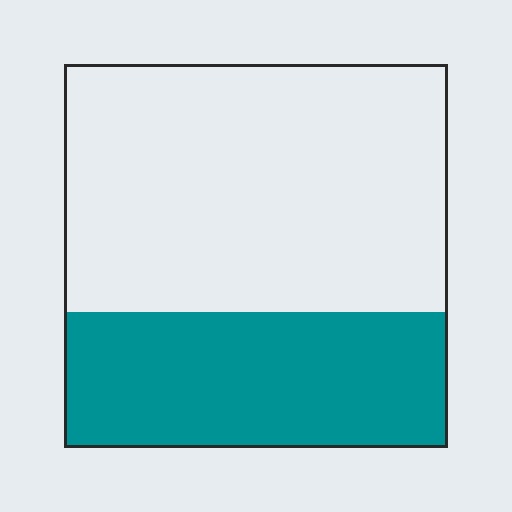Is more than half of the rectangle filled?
No.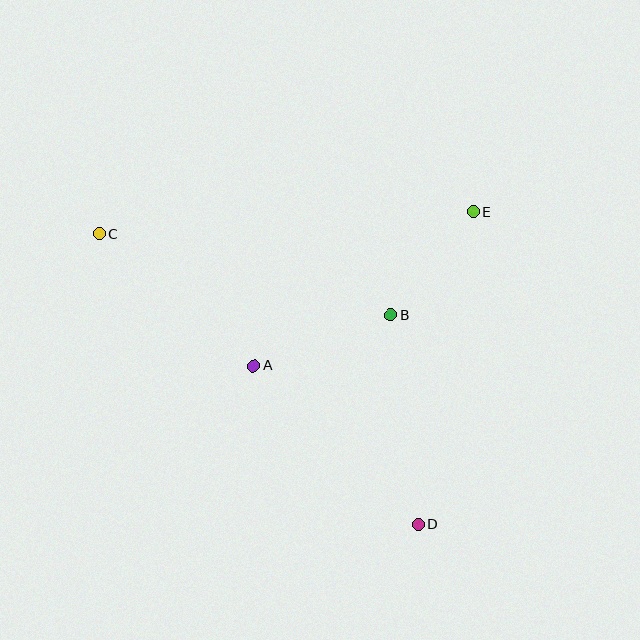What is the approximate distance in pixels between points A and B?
The distance between A and B is approximately 146 pixels.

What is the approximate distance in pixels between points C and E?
The distance between C and E is approximately 375 pixels.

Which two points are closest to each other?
Points B and E are closest to each other.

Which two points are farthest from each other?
Points C and D are farthest from each other.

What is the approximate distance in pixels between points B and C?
The distance between B and C is approximately 303 pixels.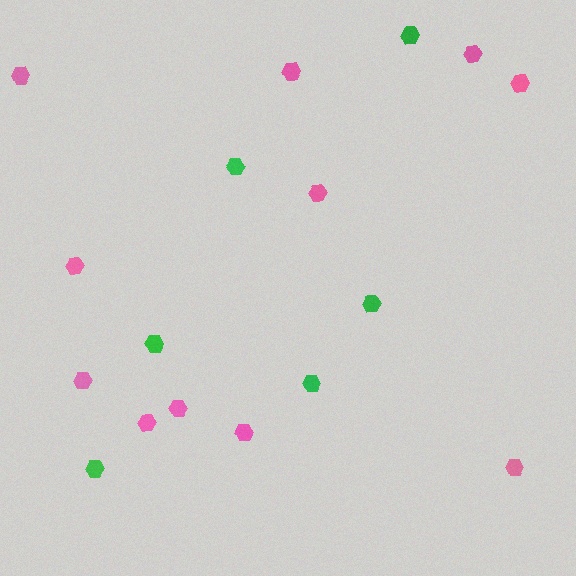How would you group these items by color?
There are 2 groups: one group of green hexagons (6) and one group of pink hexagons (11).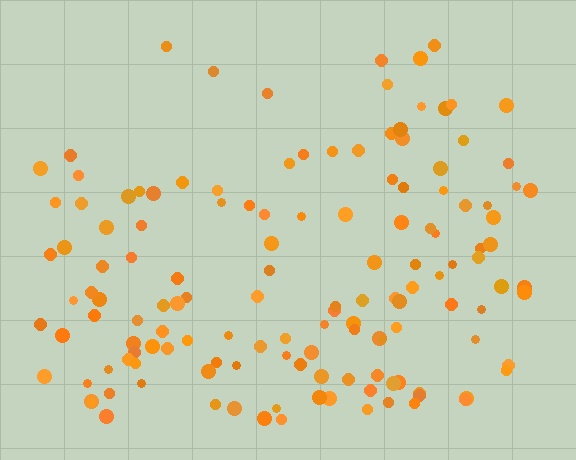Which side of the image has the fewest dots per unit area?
The top.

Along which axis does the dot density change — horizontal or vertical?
Vertical.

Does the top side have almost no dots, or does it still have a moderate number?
Still a moderate number, just noticeably fewer than the bottom.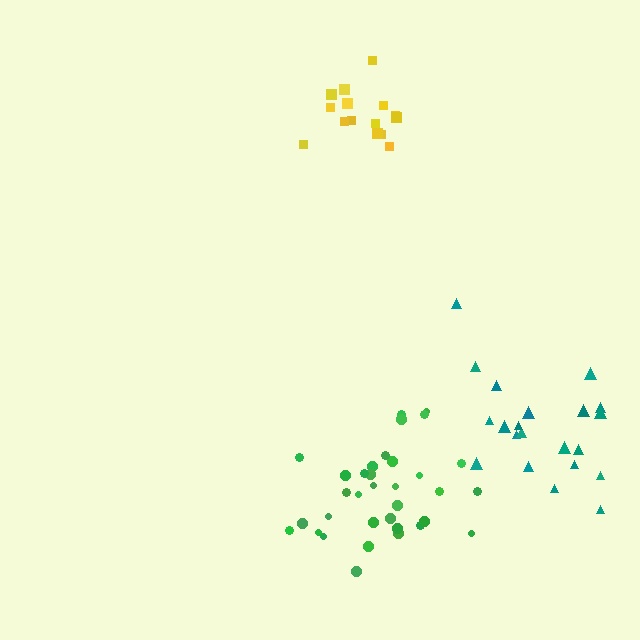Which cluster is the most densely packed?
Green.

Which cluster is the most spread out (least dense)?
Teal.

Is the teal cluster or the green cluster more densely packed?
Green.